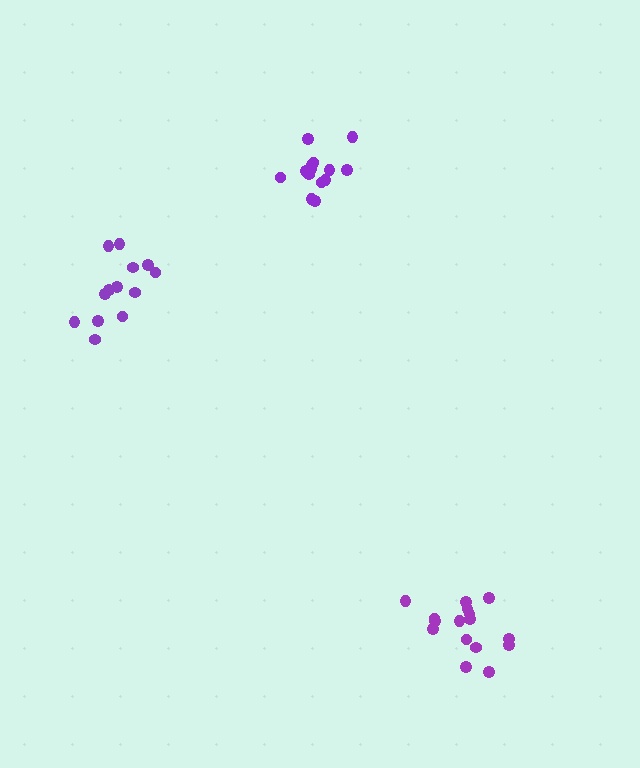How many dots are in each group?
Group 1: 16 dots, Group 2: 14 dots, Group 3: 13 dots (43 total).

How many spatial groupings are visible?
There are 3 spatial groupings.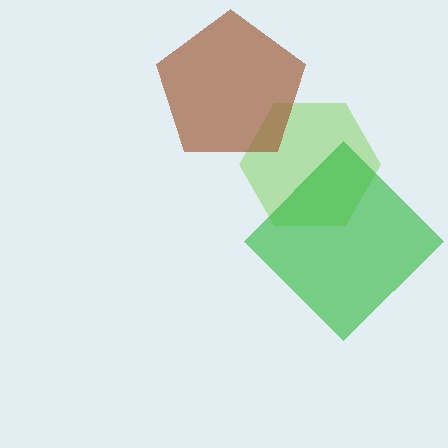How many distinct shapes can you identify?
There are 3 distinct shapes: a lime hexagon, a green diamond, a brown pentagon.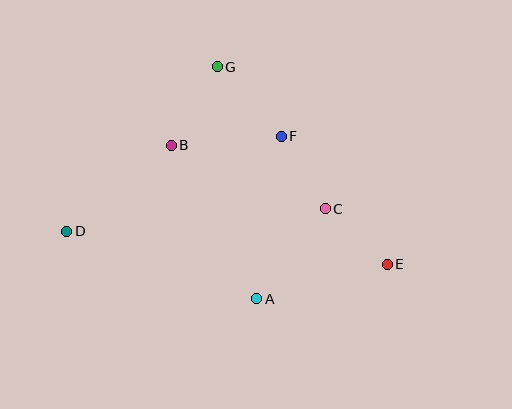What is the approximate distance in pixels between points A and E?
The distance between A and E is approximately 135 pixels.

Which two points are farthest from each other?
Points D and E are farthest from each other.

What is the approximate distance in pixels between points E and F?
The distance between E and F is approximately 166 pixels.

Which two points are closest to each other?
Points C and E are closest to each other.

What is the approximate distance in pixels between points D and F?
The distance between D and F is approximately 234 pixels.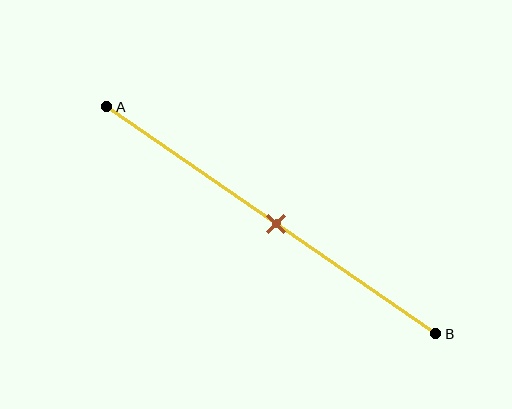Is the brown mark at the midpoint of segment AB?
Yes, the mark is approximately at the midpoint.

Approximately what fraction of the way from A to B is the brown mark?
The brown mark is approximately 50% of the way from A to B.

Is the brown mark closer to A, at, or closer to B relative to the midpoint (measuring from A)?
The brown mark is approximately at the midpoint of segment AB.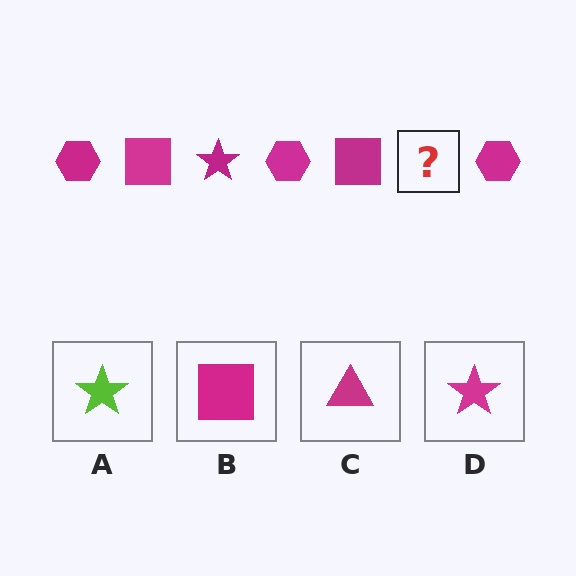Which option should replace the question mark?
Option D.